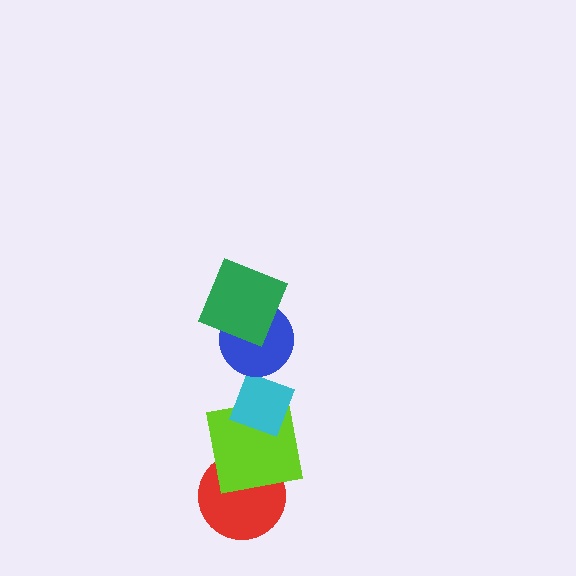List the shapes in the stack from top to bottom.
From top to bottom: the green square, the blue circle, the cyan diamond, the lime square, the red circle.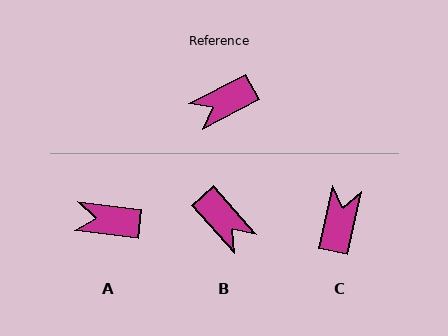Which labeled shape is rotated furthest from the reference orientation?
C, about 130 degrees away.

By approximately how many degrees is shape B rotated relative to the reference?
Approximately 104 degrees counter-clockwise.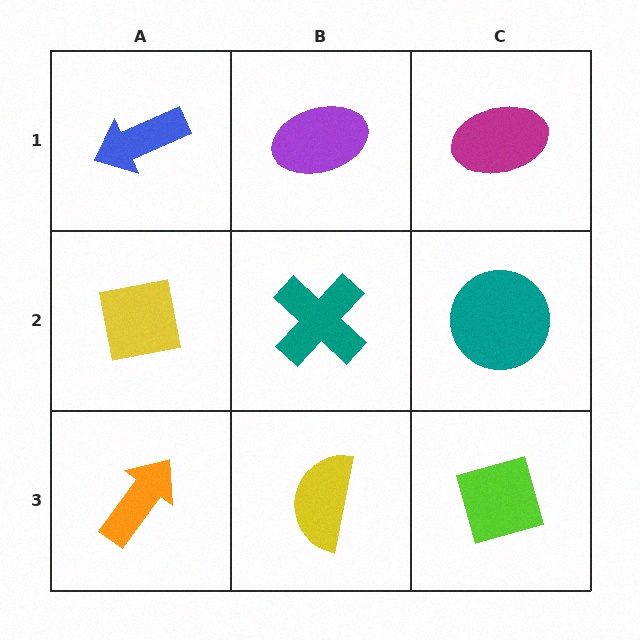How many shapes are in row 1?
3 shapes.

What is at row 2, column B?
A teal cross.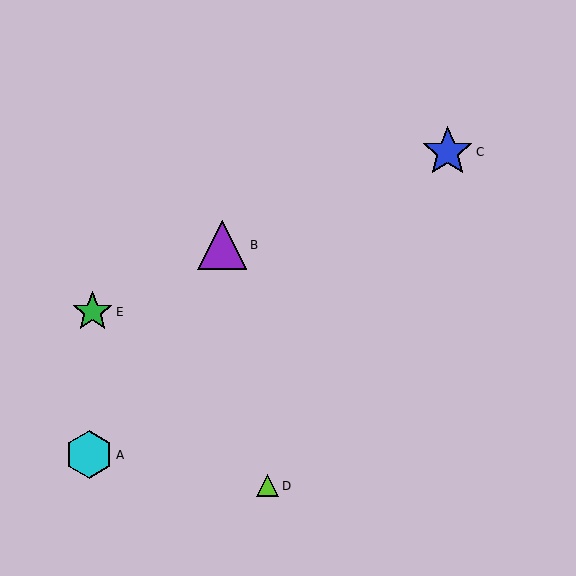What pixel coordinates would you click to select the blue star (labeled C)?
Click at (448, 152) to select the blue star C.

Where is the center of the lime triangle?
The center of the lime triangle is at (268, 486).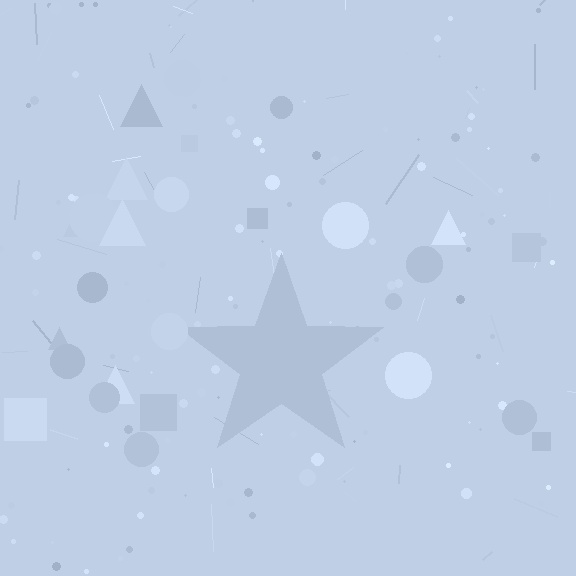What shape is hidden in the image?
A star is hidden in the image.